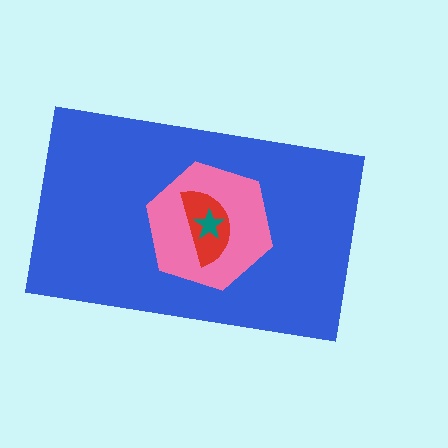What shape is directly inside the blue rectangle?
The pink hexagon.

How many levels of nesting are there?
4.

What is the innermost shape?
The teal star.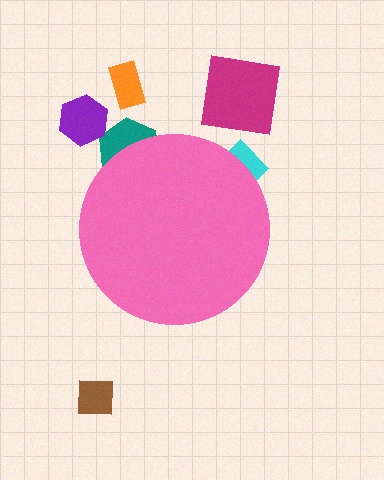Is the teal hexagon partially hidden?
Yes, the teal hexagon is partially hidden behind the pink circle.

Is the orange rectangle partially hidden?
No, the orange rectangle is fully visible.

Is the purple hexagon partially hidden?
No, the purple hexagon is fully visible.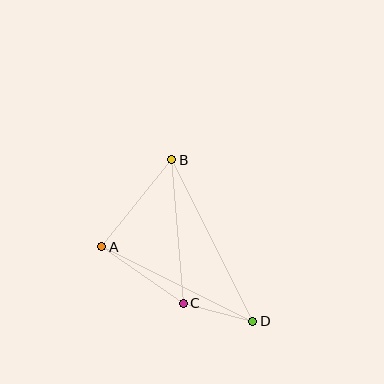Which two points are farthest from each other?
Points B and D are farthest from each other.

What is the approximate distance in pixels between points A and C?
The distance between A and C is approximately 99 pixels.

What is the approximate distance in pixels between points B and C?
The distance between B and C is approximately 144 pixels.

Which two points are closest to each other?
Points C and D are closest to each other.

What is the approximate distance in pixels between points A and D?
The distance between A and D is approximately 168 pixels.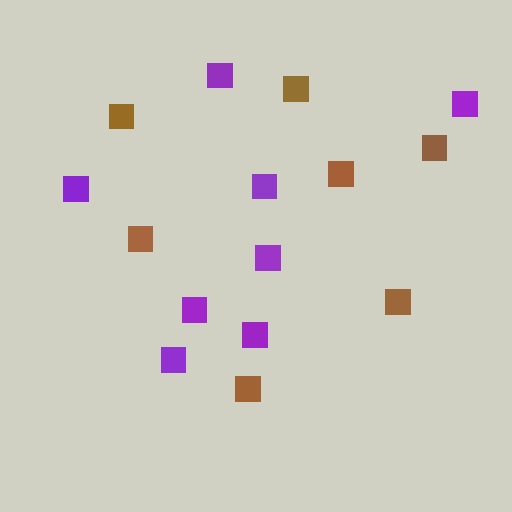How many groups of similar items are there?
There are 2 groups: one group of purple squares (8) and one group of brown squares (7).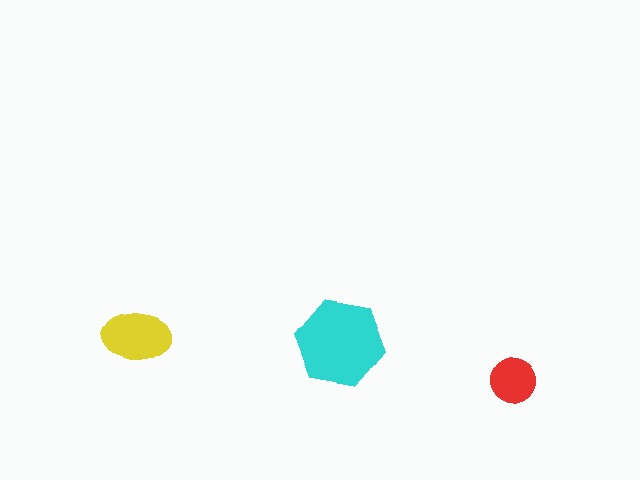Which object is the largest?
The cyan hexagon.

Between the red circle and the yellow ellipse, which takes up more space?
The yellow ellipse.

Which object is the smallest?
The red circle.